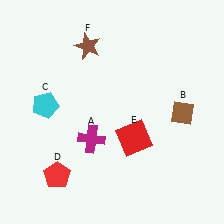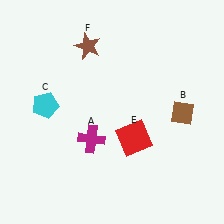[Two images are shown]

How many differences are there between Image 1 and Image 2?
There is 1 difference between the two images.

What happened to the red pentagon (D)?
The red pentagon (D) was removed in Image 2. It was in the bottom-left area of Image 1.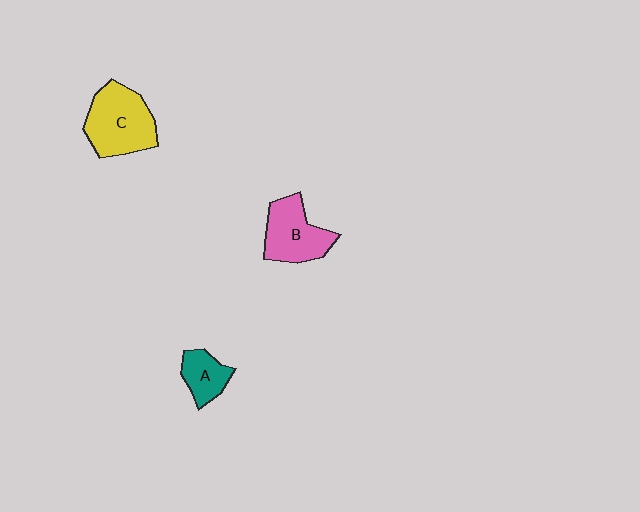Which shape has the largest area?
Shape C (yellow).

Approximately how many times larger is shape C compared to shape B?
Approximately 1.2 times.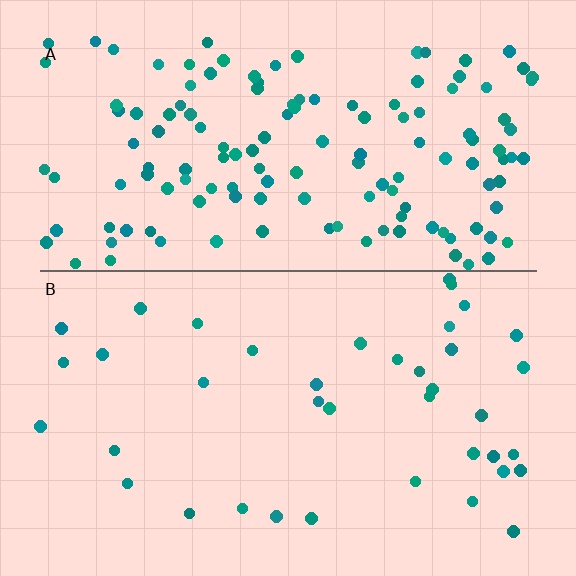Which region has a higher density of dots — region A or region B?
A (the top).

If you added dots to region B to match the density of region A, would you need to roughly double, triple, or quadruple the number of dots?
Approximately triple.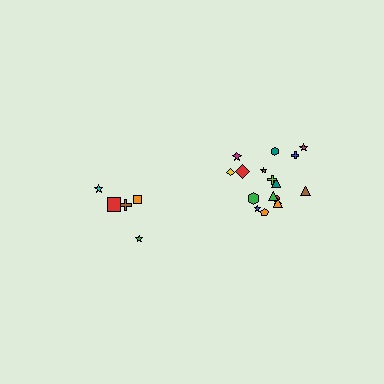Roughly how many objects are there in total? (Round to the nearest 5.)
Roughly 25 objects in total.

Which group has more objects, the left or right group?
The right group.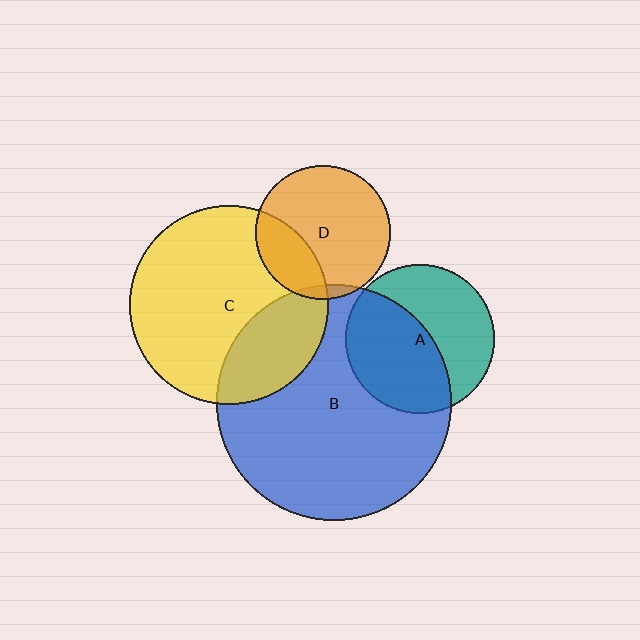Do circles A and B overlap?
Yes.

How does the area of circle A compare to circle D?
Approximately 1.2 times.